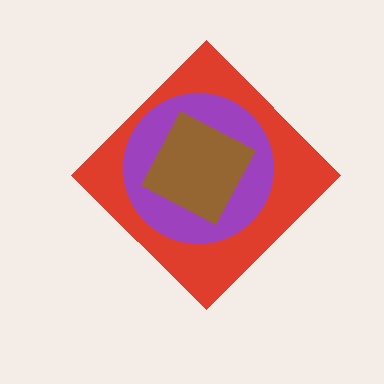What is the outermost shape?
The red diamond.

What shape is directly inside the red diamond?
The purple circle.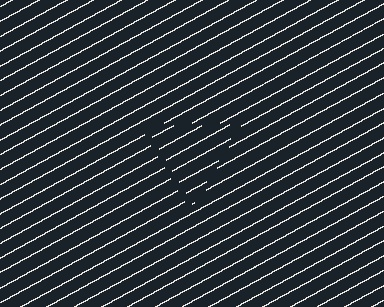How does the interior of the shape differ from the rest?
The interior of the shape contains the same grating, shifted by half a period — the contour is defined by the phase discontinuity where line-ends from the inner and outer gratings abut.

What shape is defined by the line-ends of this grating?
An illusory triangle. The interior of the shape contains the same grating, shifted by half a period — the contour is defined by the phase discontinuity where line-ends from the inner and outer gratings abut.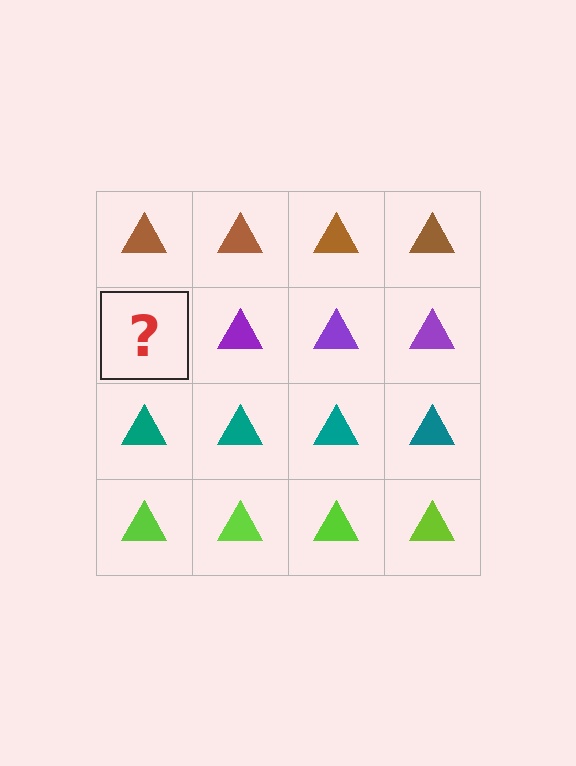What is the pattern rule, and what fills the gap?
The rule is that each row has a consistent color. The gap should be filled with a purple triangle.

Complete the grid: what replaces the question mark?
The question mark should be replaced with a purple triangle.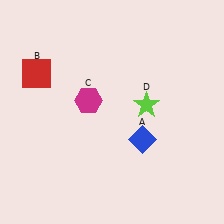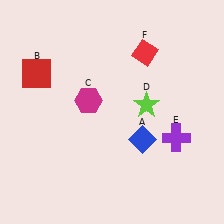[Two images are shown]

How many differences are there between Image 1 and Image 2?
There are 2 differences between the two images.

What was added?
A purple cross (E), a red diamond (F) were added in Image 2.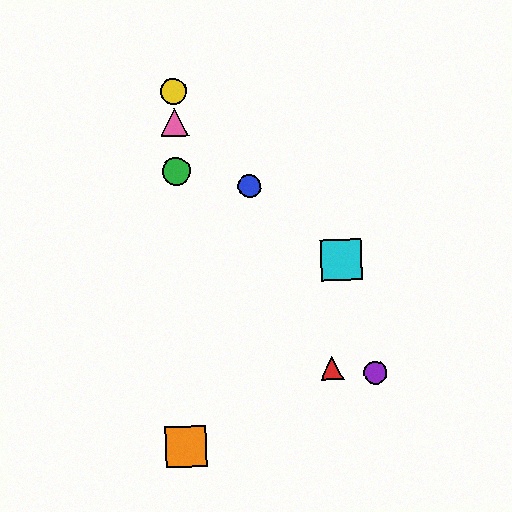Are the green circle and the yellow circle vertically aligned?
Yes, both are at x≈176.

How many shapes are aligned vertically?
4 shapes (the green circle, the yellow circle, the orange square, the pink triangle) are aligned vertically.